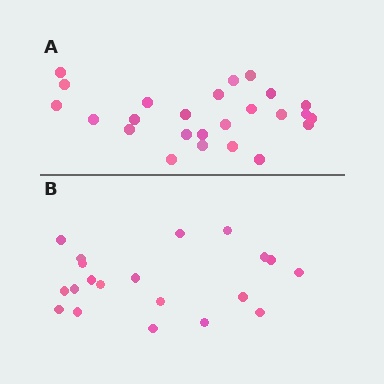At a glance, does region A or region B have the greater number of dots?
Region A (the top region) has more dots.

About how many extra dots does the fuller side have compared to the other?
Region A has about 5 more dots than region B.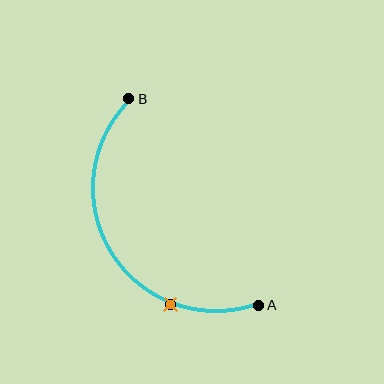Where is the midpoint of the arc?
The arc midpoint is the point on the curve farthest from the straight line joining A and B. It sits to the left of that line.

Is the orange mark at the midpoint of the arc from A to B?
No. The orange mark lies on the arc but is closer to endpoint A. The arc midpoint would be at the point on the curve equidistant along the arc from both A and B.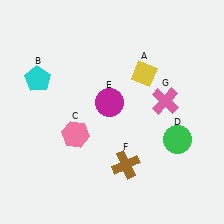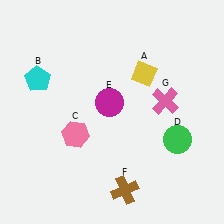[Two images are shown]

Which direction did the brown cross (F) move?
The brown cross (F) moved down.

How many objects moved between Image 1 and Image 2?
1 object moved between the two images.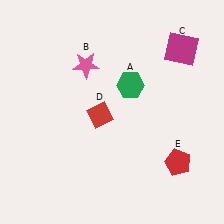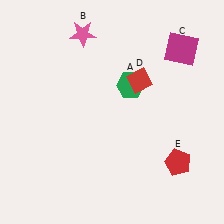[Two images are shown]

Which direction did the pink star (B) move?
The pink star (B) moved up.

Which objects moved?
The objects that moved are: the pink star (B), the red diamond (D).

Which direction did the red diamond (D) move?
The red diamond (D) moved right.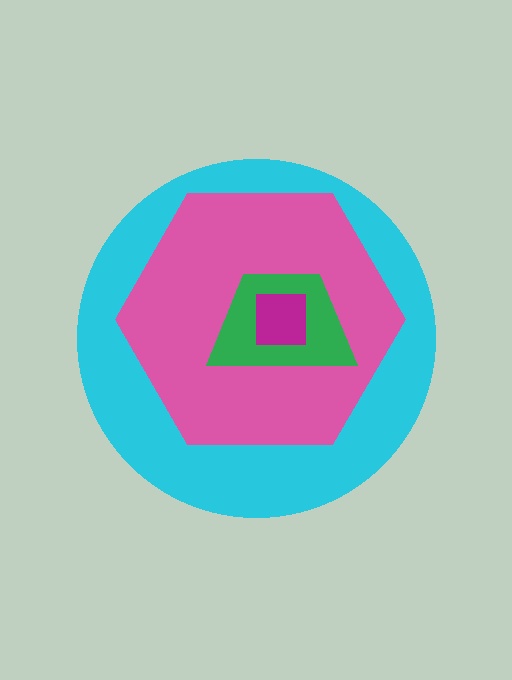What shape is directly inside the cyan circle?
The pink hexagon.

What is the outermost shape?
The cyan circle.